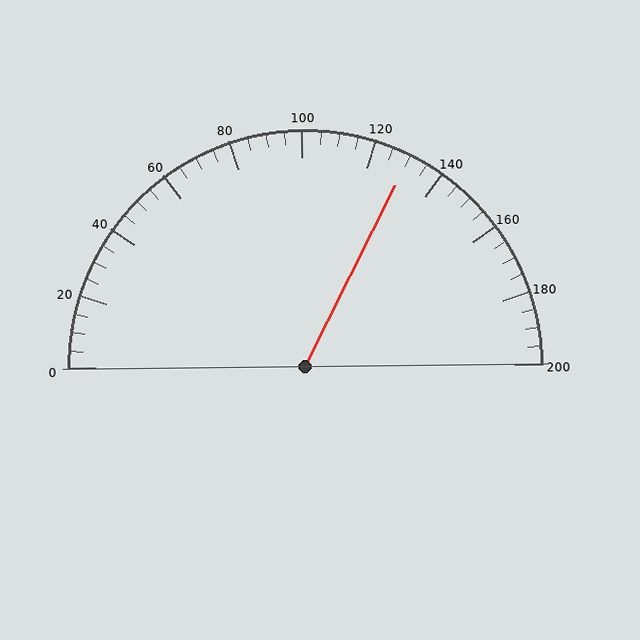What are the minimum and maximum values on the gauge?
The gauge ranges from 0 to 200.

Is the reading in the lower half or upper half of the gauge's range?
The reading is in the upper half of the range (0 to 200).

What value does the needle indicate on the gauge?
The needle indicates approximately 130.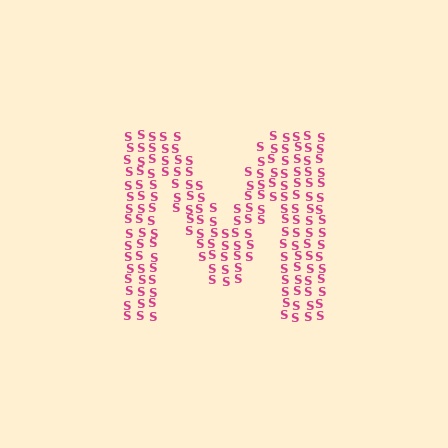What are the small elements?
The small elements are letter S's.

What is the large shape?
The large shape is the letter M.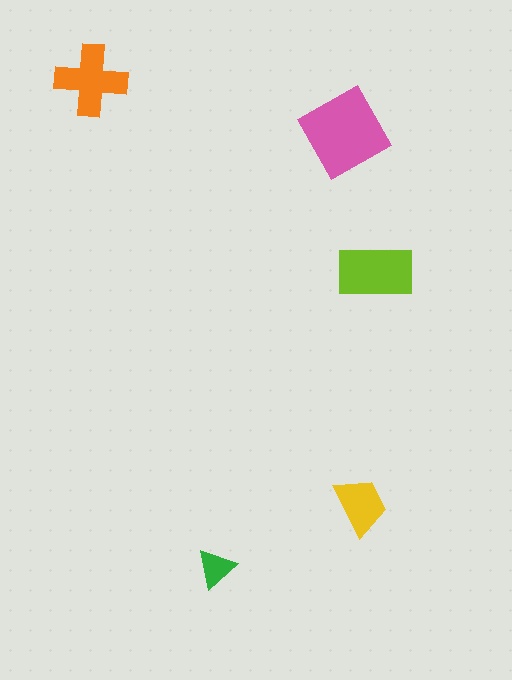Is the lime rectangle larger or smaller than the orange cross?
Larger.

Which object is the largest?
The pink square.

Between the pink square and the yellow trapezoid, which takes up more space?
The pink square.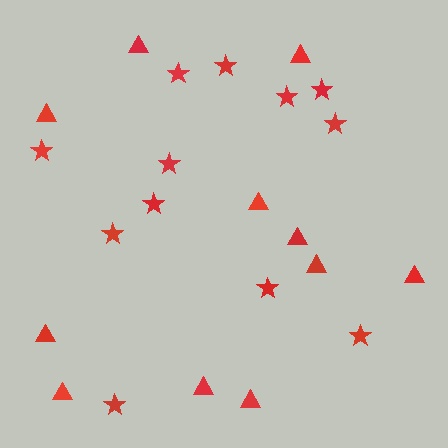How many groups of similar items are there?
There are 2 groups: one group of stars (12) and one group of triangles (11).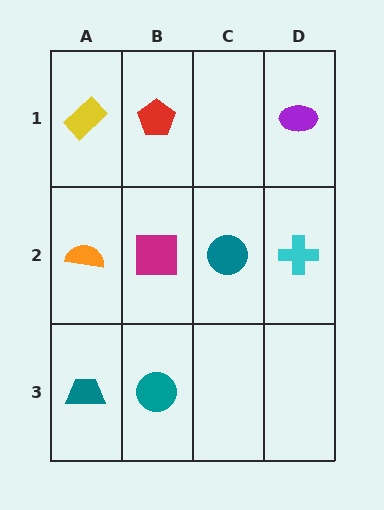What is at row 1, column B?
A red pentagon.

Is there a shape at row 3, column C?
No, that cell is empty.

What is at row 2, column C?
A teal circle.